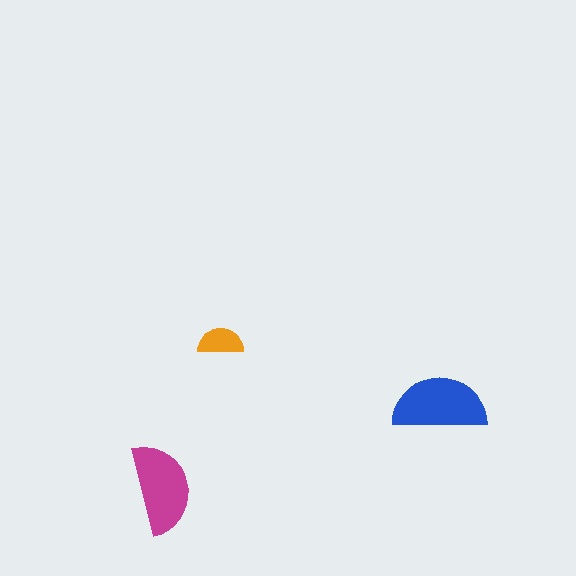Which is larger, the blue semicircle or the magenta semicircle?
The blue one.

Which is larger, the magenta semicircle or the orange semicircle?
The magenta one.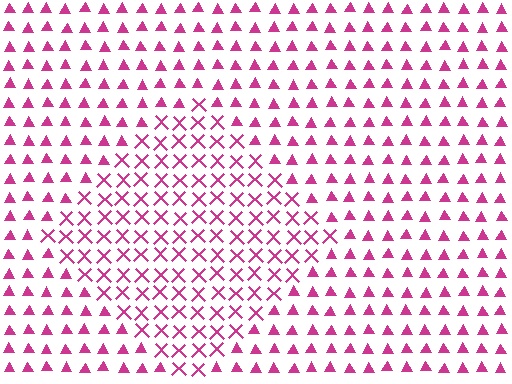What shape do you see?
I see a diamond.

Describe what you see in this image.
The image is filled with small magenta elements arranged in a uniform grid. A diamond-shaped region contains X marks, while the surrounding area contains triangles. The boundary is defined purely by the change in element shape.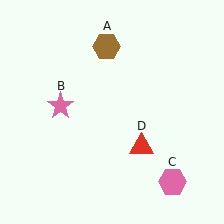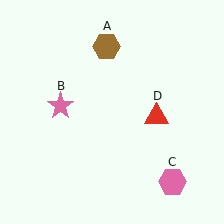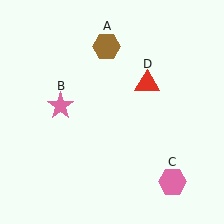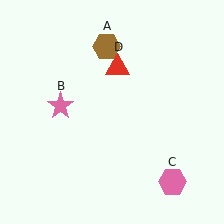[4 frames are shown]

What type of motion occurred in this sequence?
The red triangle (object D) rotated counterclockwise around the center of the scene.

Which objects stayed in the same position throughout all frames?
Brown hexagon (object A) and pink star (object B) and pink hexagon (object C) remained stationary.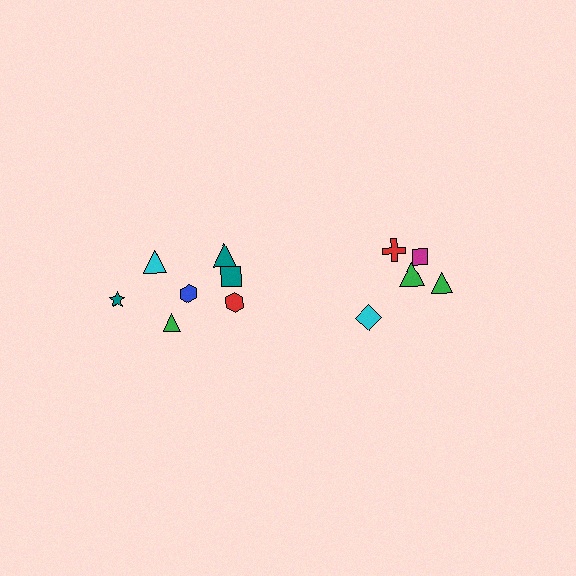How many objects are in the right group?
There are 5 objects.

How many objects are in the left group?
There are 7 objects.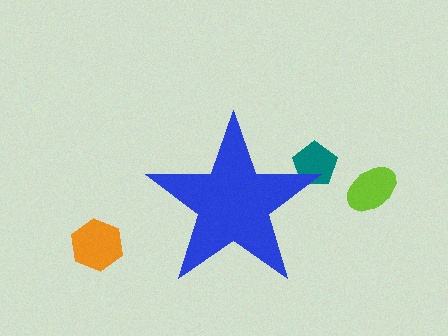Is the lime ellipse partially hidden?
No, the lime ellipse is fully visible.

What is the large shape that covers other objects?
A blue star.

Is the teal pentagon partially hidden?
Yes, the teal pentagon is partially hidden behind the blue star.